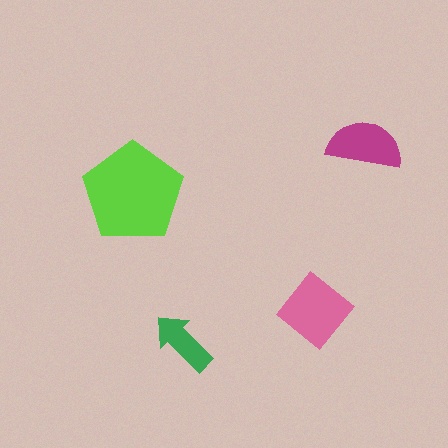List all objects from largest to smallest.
The lime pentagon, the pink diamond, the magenta semicircle, the green arrow.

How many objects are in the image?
There are 4 objects in the image.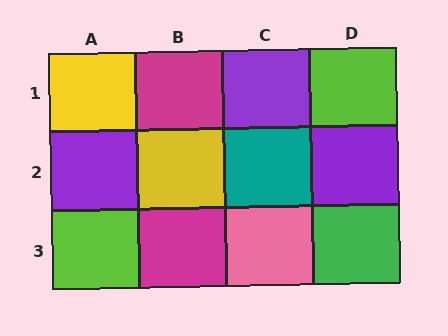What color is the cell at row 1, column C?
Purple.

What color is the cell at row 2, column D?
Purple.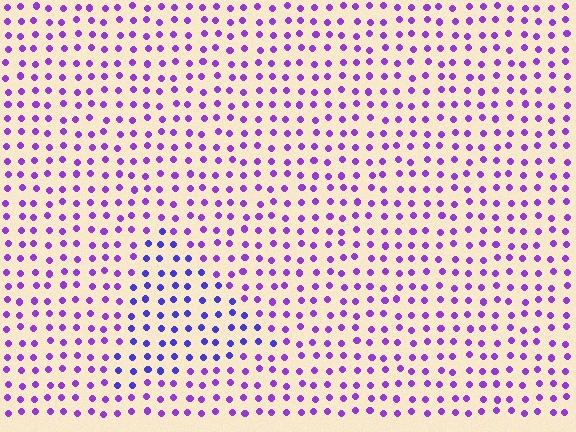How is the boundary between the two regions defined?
The boundary is defined purely by a slight shift in hue (about 31 degrees). Spacing, size, and orientation are identical on both sides.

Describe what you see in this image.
The image is filled with small purple elements in a uniform arrangement. A triangle-shaped region is visible where the elements are tinted to a slightly different hue, forming a subtle color boundary.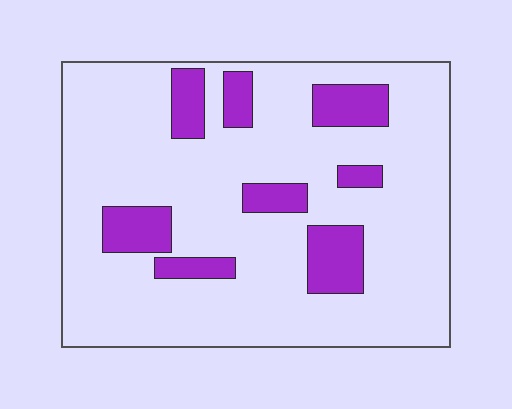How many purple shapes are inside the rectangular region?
8.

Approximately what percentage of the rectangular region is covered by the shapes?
Approximately 15%.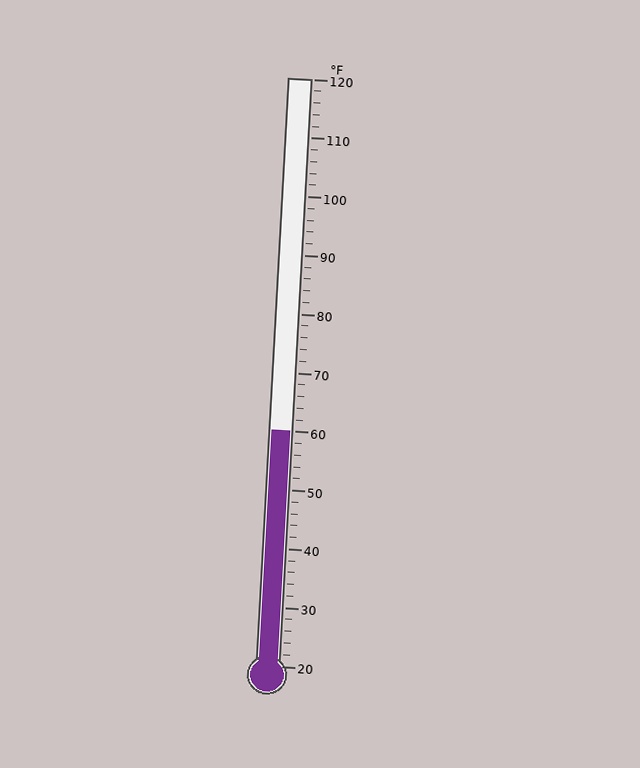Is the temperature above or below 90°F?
The temperature is below 90°F.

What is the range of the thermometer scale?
The thermometer scale ranges from 20°F to 120°F.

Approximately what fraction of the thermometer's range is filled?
The thermometer is filled to approximately 40% of its range.